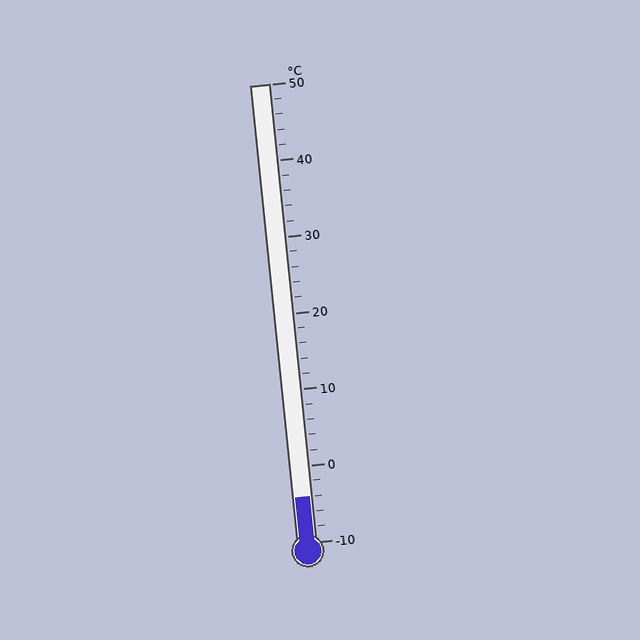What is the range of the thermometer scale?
The thermometer scale ranges from -10°C to 50°C.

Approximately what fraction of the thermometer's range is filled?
The thermometer is filled to approximately 10% of its range.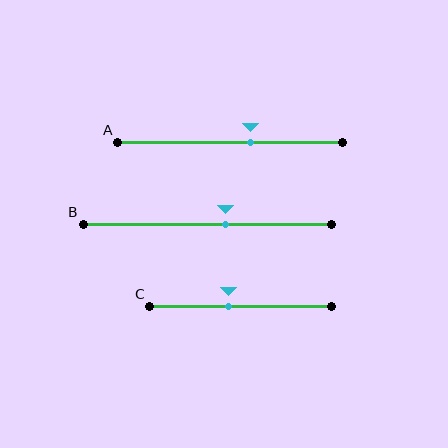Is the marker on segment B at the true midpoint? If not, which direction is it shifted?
No, the marker on segment B is shifted to the right by about 7% of the segment length.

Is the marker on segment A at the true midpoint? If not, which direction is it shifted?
No, the marker on segment A is shifted to the right by about 9% of the segment length.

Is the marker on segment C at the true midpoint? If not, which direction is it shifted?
No, the marker on segment C is shifted to the left by about 7% of the segment length.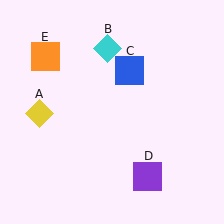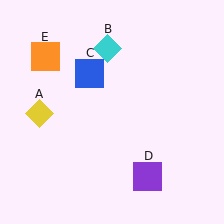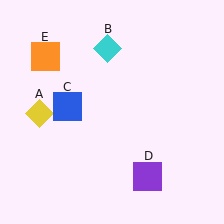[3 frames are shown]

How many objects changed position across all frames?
1 object changed position: blue square (object C).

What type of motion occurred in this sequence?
The blue square (object C) rotated counterclockwise around the center of the scene.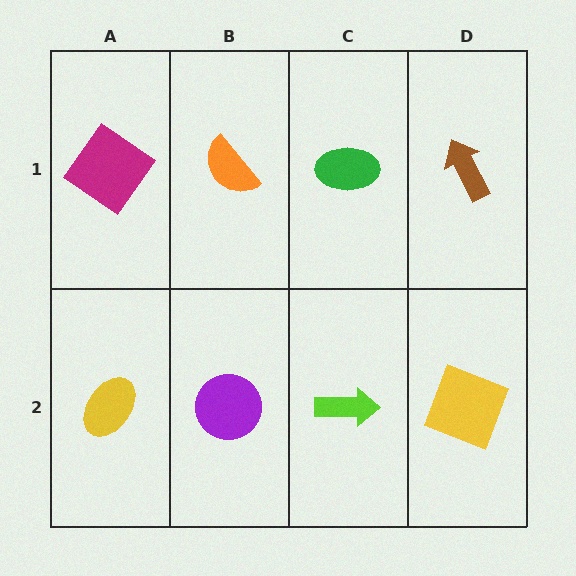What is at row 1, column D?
A brown arrow.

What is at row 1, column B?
An orange semicircle.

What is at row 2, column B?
A purple circle.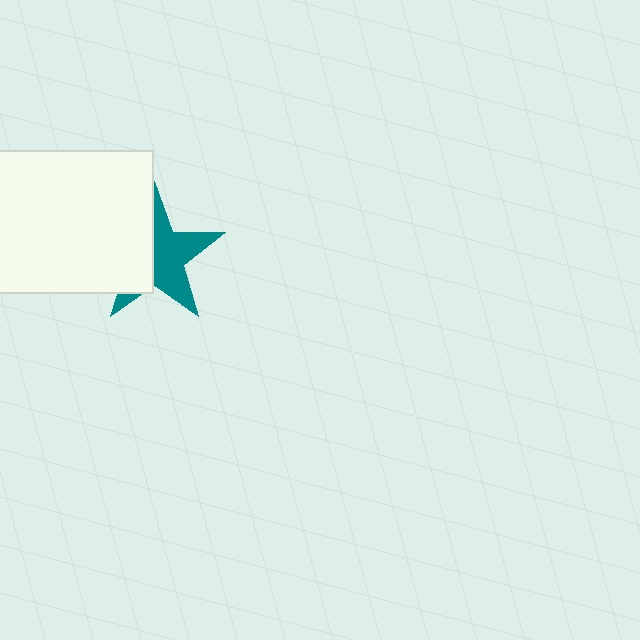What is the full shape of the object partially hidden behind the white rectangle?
The partially hidden object is a teal star.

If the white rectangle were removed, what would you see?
You would see the complete teal star.